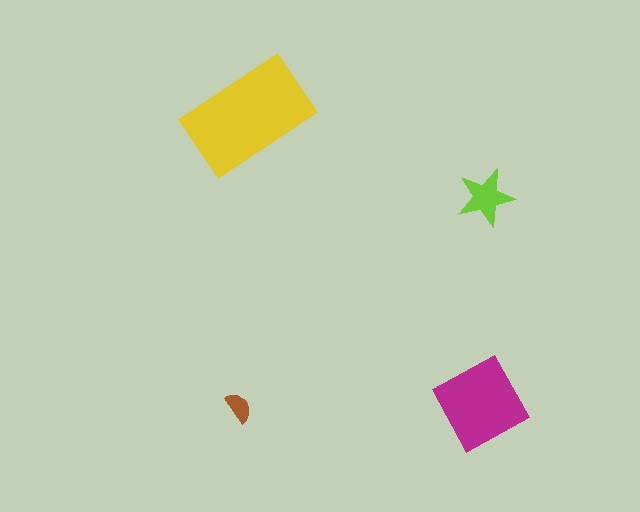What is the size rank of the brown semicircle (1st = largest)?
4th.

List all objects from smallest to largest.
The brown semicircle, the lime star, the magenta square, the yellow rectangle.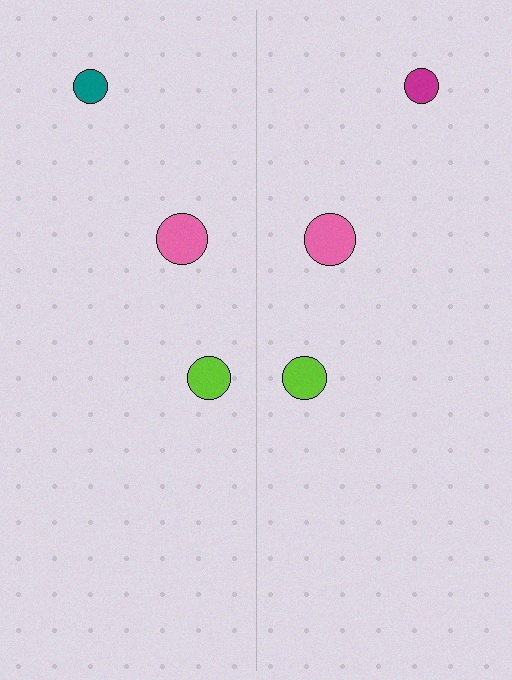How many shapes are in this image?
There are 6 shapes in this image.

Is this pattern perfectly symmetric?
No, the pattern is not perfectly symmetric. The magenta circle on the right side breaks the symmetry — its mirror counterpart is teal.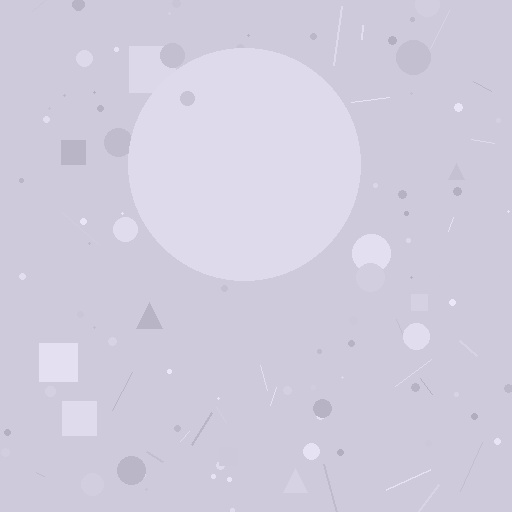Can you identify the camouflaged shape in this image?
The camouflaged shape is a circle.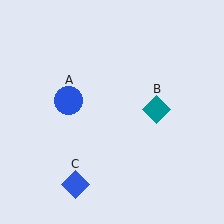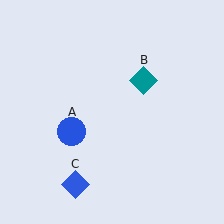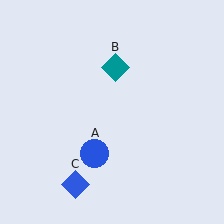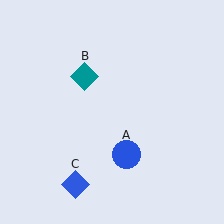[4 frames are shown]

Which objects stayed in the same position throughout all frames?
Blue diamond (object C) remained stationary.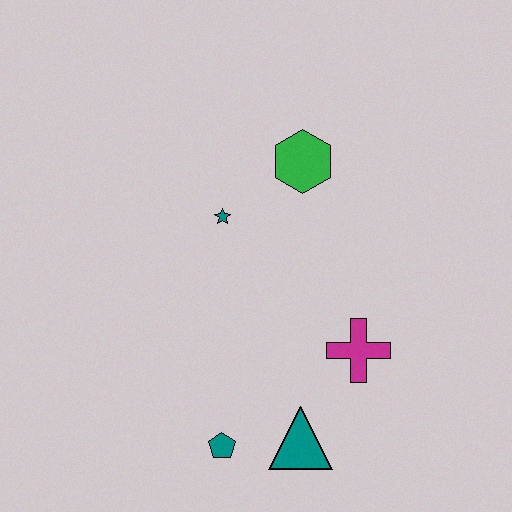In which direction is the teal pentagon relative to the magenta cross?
The teal pentagon is to the left of the magenta cross.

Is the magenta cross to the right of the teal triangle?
Yes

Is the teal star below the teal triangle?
No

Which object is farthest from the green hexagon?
The teal pentagon is farthest from the green hexagon.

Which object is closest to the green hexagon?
The teal star is closest to the green hexagon.